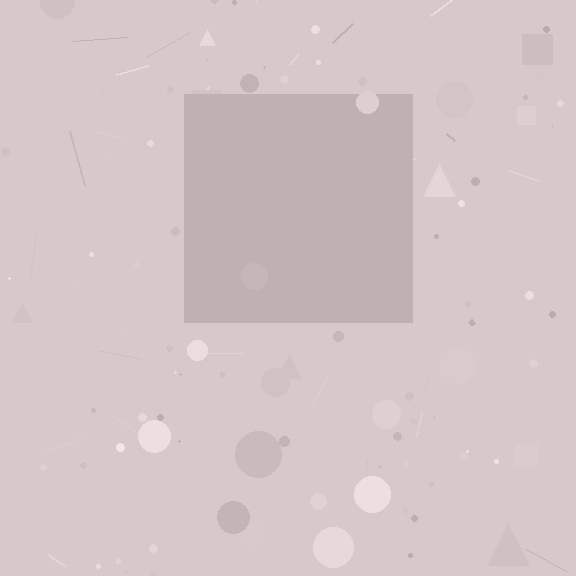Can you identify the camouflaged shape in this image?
The camouflaged shape is a square.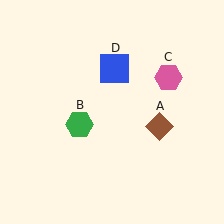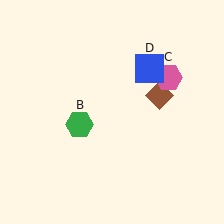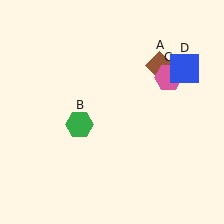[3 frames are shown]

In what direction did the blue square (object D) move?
The blue square (object D) moved right.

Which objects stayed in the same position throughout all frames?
Green hexagon (object B) and pink hexagon (object C) remained stationary.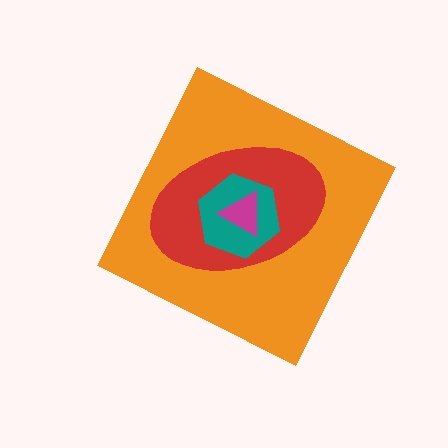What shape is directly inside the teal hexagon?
The magenta triangle.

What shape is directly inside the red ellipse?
The teal hexagon.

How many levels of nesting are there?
4.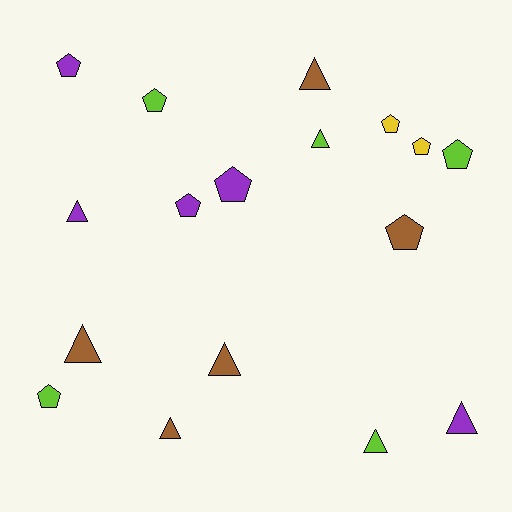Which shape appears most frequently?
Pentagon, with 9 objects.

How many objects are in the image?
There are 17 objects.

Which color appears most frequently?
Lime, with 5 objects.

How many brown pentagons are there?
There is 1 brown pentagon.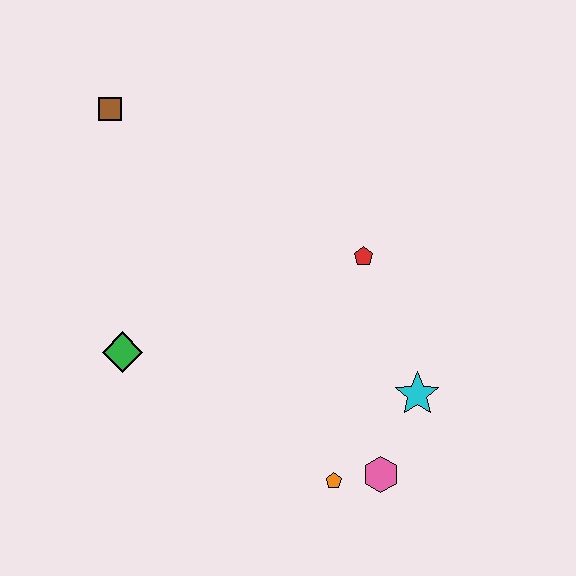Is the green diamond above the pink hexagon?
Yes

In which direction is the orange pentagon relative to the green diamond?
The orange pentagon is to the right of the green diamond.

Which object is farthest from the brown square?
The pink hexagon is farthest from the brown square.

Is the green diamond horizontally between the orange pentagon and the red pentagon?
No